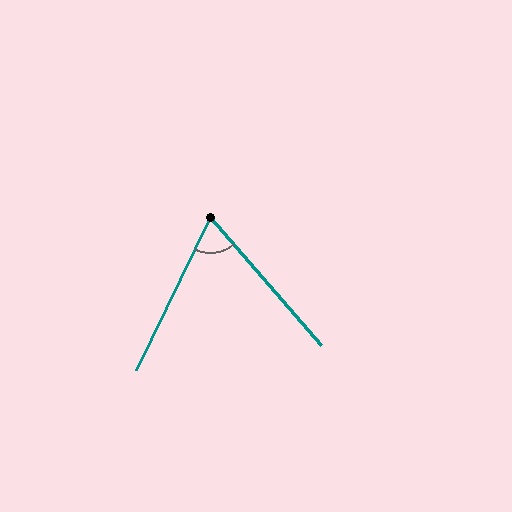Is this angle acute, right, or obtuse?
It is acute.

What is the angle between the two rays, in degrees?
Approximately 67 degrees.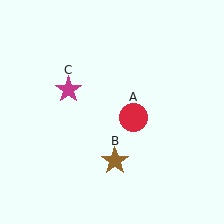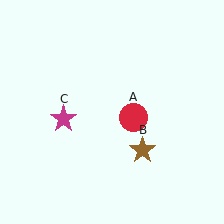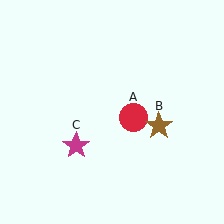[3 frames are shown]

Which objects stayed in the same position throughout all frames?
Red circle (object A) remained stationary.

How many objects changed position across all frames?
2 objects changed position: brown star (object B), magenta star (object C).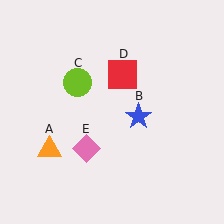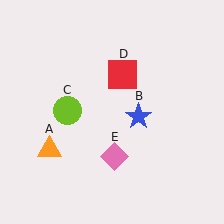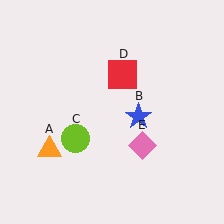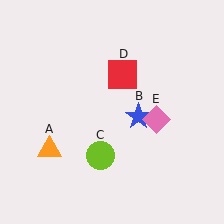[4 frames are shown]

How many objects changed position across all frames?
2 objects changed position: lime circle (object C), pink diamond (object E).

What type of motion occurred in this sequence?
The lime circle (object C), pink diamond (object E) rotated counterclockwise around the center of the scene.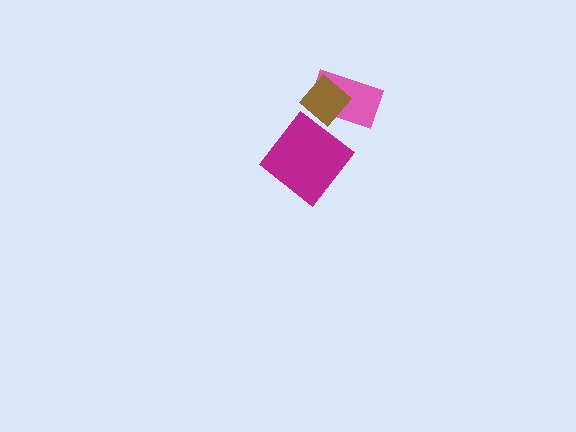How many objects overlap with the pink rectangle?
1 object overlaps with the pink rectangle.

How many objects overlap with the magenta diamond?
0 objects overlap with the magenta diamond.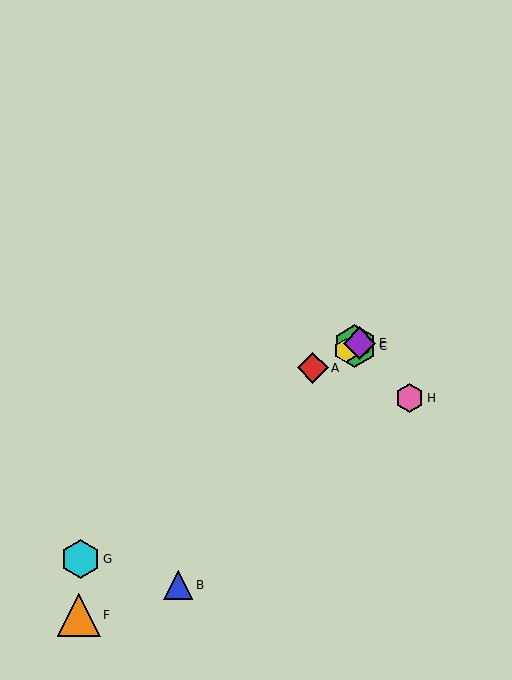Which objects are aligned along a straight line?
Objects A, C, D, E are aligned along a straight line.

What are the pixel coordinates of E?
Object E is at (360, 343).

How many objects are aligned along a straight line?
4 objects (A, C, D, E) are aligned along a straight line.